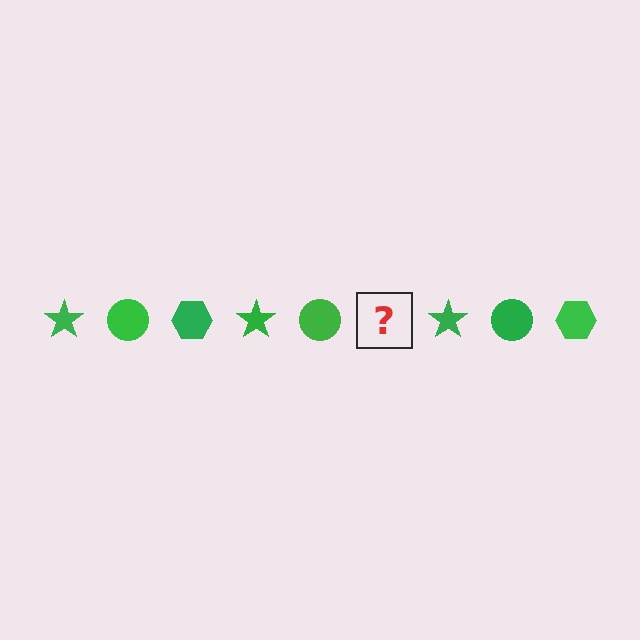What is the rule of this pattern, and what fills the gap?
The rule is that the pattern cycles through star, circle, hexagon shapes in green. The gap should be filled with a green hexagon.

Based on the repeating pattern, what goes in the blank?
The blank should be a green hexagon.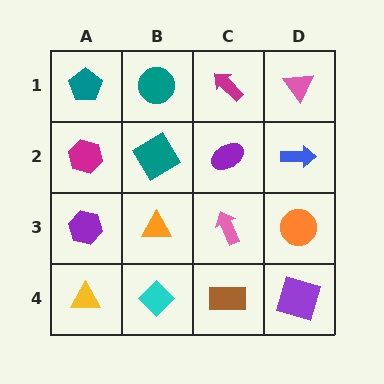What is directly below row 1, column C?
A purple ellipse.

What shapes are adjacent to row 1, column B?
A teal diamond (row 2, column B), a teal pentagon (row 1, column A), a magenta arrow (row 1, column C).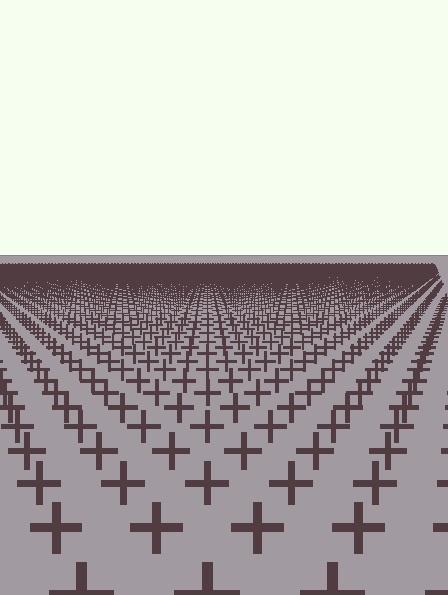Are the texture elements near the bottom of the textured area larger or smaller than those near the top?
Larger. Near the bottom, elements are closer to the viewer and appear at a bigger on-screen size.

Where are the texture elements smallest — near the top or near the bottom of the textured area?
Near the top.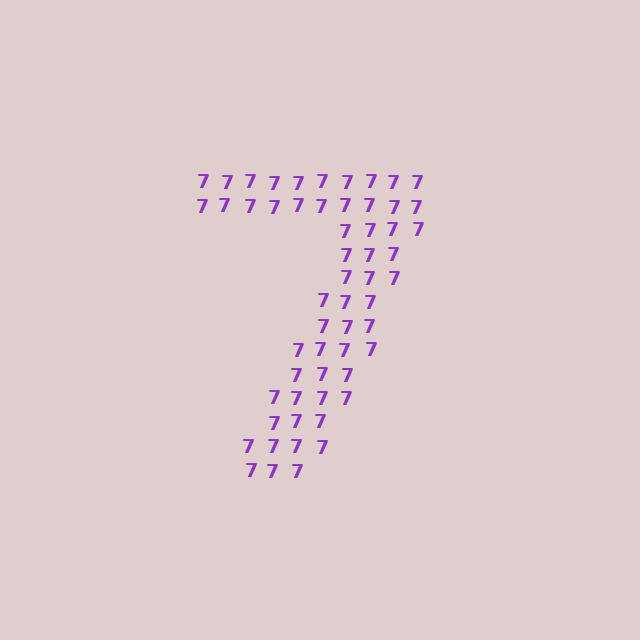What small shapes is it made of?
It is made of small digit 7's.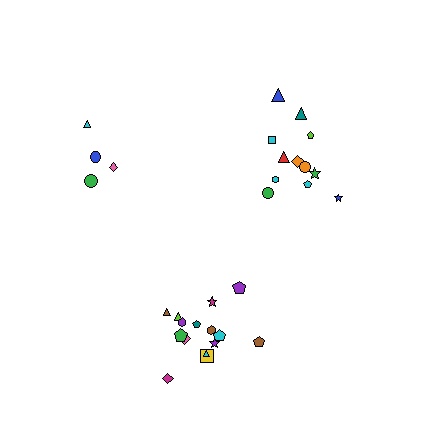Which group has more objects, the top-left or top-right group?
The top-right group.